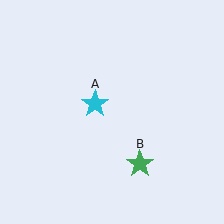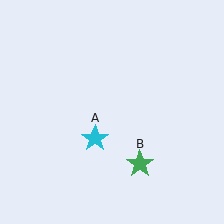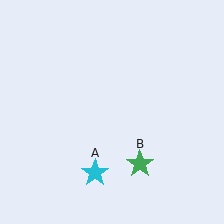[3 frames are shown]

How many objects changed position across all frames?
1 object changed position: cyan star (object A).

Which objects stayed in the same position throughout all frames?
Green star (object B) remained stationary.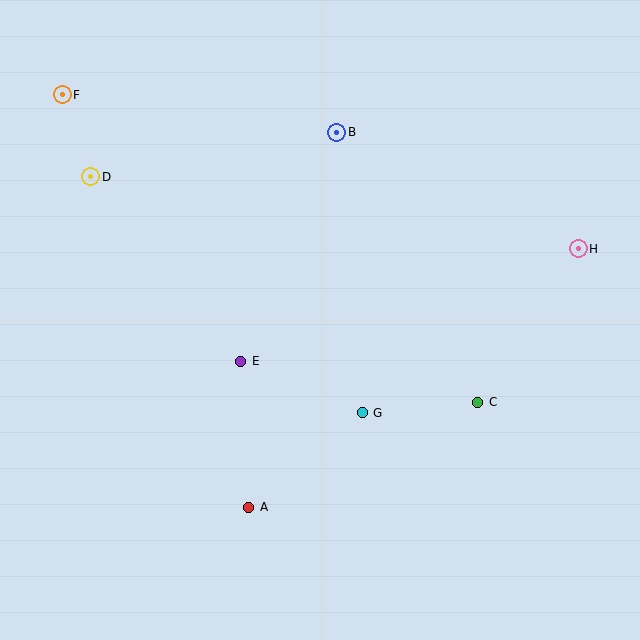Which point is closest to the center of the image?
Point E at (241, 361) is closest to the center.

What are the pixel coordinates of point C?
Point C is at (478, 402).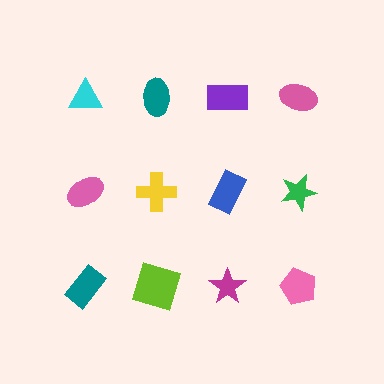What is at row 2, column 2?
A yellow cross.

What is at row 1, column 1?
A cyan triangle.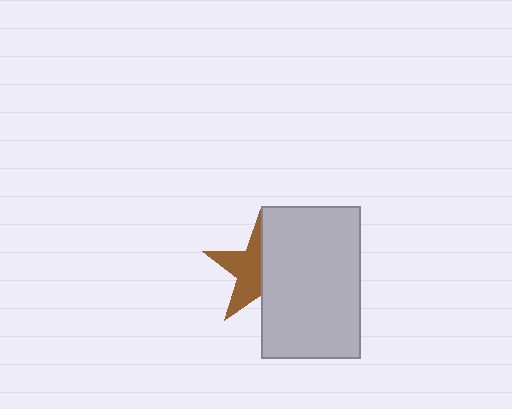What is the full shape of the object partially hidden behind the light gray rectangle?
The partially hidden object is a brown star.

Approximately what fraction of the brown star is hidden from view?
Roughly 48% of the brown star is hidden behind the light gray rectangle.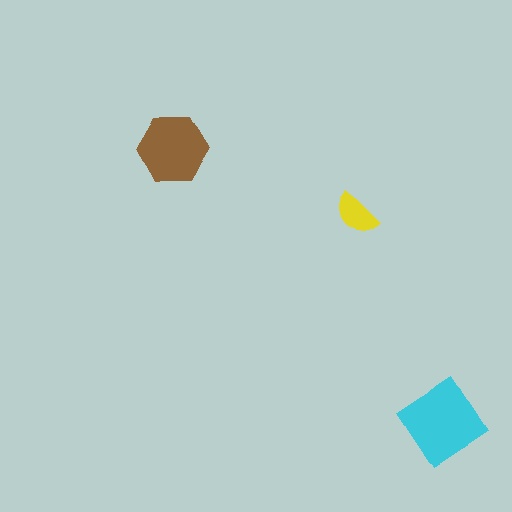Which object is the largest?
The cyan diamond.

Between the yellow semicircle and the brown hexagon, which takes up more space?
The brown hexagon.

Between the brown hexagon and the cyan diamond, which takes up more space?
The cyan diamond.